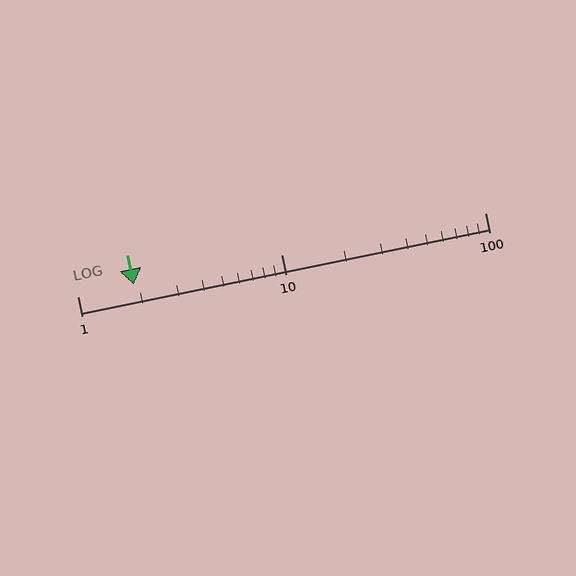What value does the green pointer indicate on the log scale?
The pointer indicates approximately 1.9.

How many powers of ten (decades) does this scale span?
The scale spans 2 decades, from 1 to 100.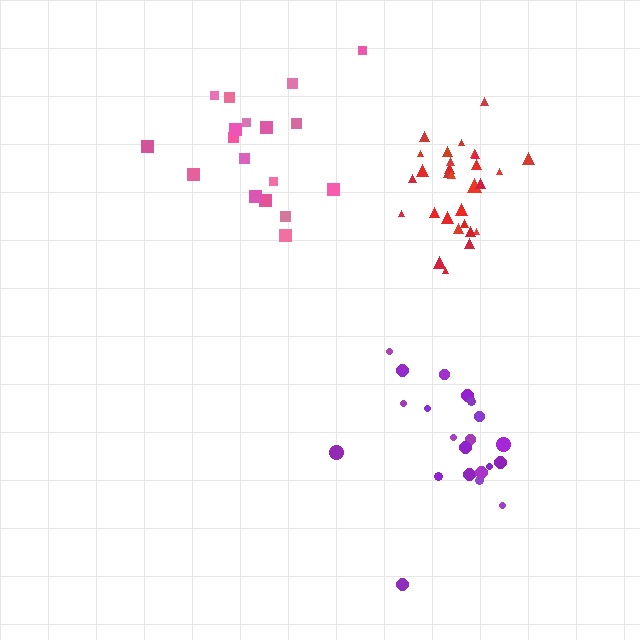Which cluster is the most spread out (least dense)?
Pink.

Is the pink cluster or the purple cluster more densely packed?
Purple.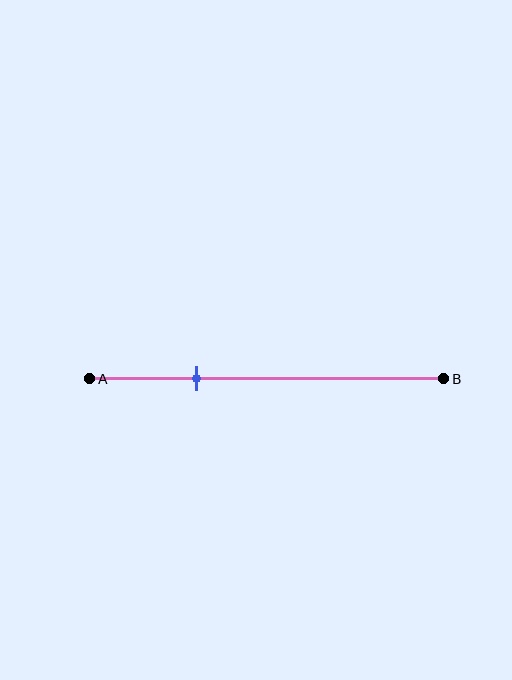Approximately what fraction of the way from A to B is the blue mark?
The blue mark is approximately 30% of the way from A to B.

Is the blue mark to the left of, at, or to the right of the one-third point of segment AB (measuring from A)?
The blue mark is to the left of the one-third point of segment AB.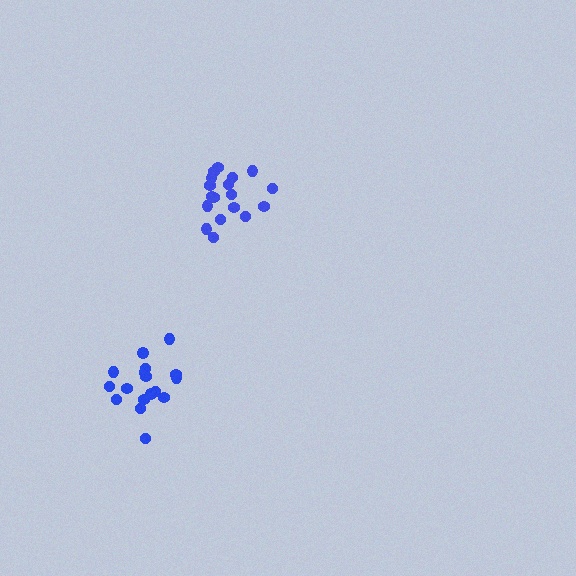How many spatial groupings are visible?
There are 2 spatial groupings.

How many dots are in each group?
Group 1: 17 dots, Group 2: 18 dots (35 total).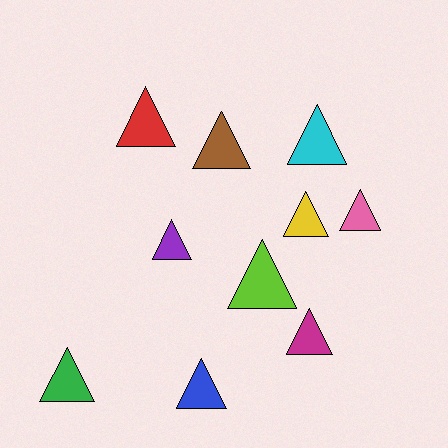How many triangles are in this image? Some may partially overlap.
There are 10 triangles.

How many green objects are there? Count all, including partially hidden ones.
There is 1 green object.